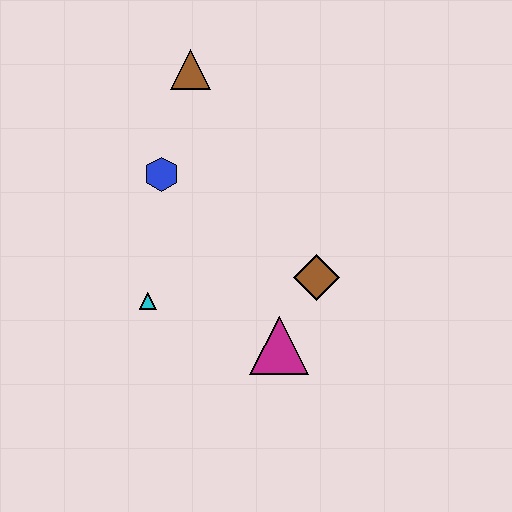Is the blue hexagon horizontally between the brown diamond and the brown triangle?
No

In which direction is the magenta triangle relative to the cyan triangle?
The magenta triangle is to the right of the cyan triangle.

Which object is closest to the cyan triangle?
The blue hexagon is closest to the cyan triangle.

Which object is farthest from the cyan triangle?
The brown triangle is farthest from the cyan triangle.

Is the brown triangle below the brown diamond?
No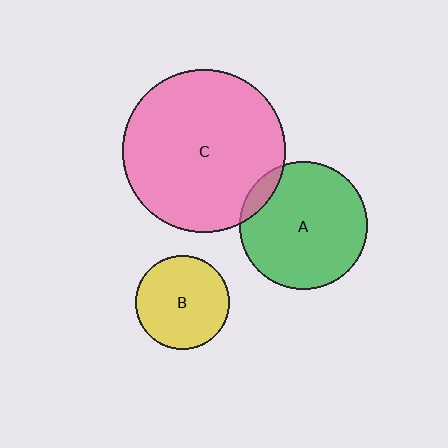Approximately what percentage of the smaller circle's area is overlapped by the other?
Approximately 10%.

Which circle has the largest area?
Circle C (pink).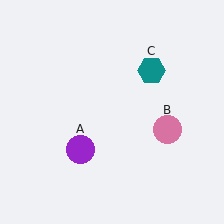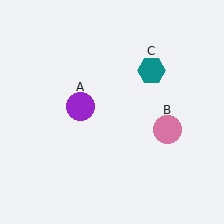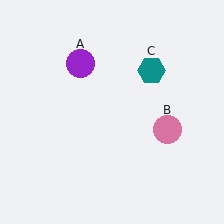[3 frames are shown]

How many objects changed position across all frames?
1 object changed position: purple circle (object A).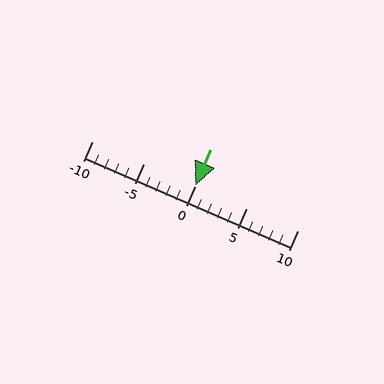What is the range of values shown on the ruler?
The ruler shows values from -10 to 10.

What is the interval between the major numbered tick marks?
The major tick marks are spaced 5 units apart.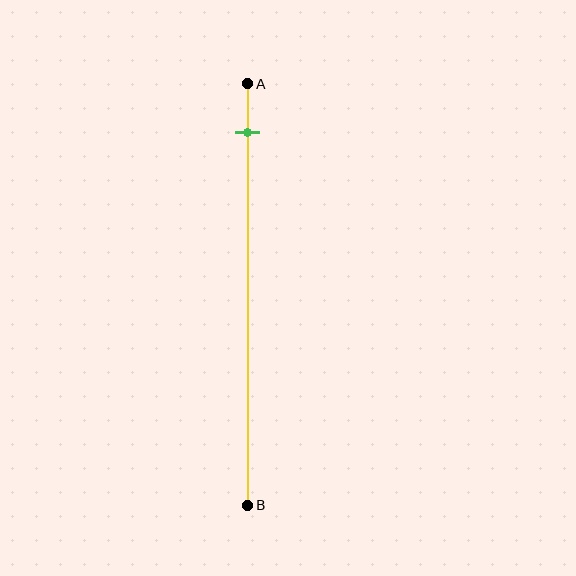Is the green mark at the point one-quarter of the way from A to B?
No, the mark is at about 10% from A, not at the 25% one-quarter point.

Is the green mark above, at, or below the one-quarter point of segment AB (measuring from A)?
The green mark is above the one-quarter point of segment AB.